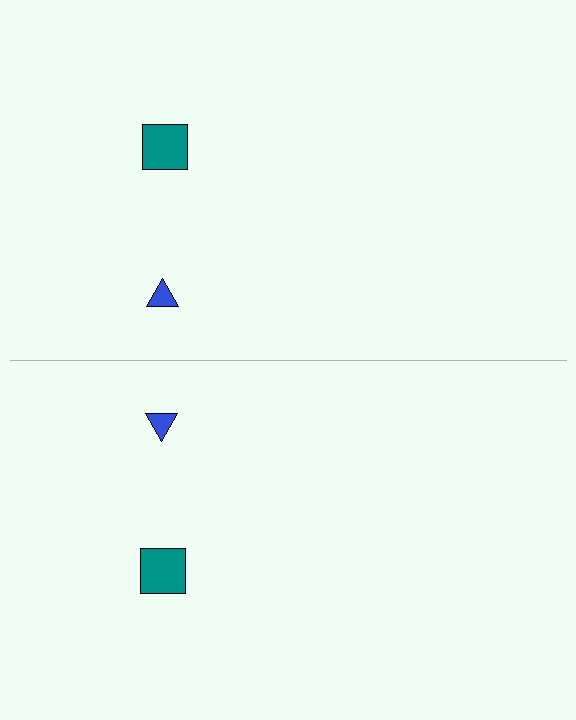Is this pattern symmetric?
Yes, this pattern has bilateral (reflection) symmetry.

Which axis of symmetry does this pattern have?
The pattern has a horizontal axis of symmetry running through the center of the image.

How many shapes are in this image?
There are 4 shapes in this image.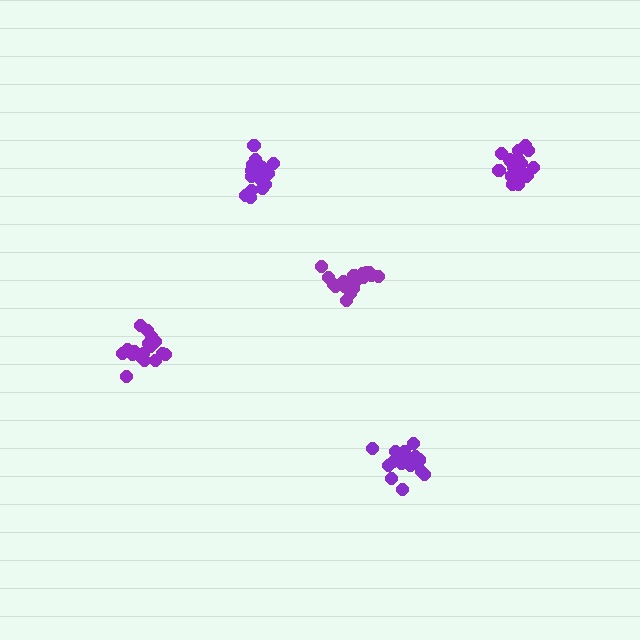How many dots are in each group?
Group 1: 17 dots, Group 2: 17 dots, Group 3: 20 dots, Group 4: 21 dots, Group 5: 18 dots (93 total).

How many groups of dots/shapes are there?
There are 5 groups.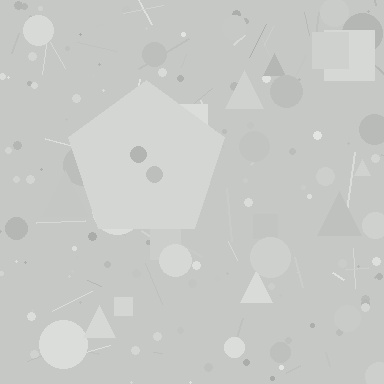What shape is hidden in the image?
A pentagon is hidden in the image.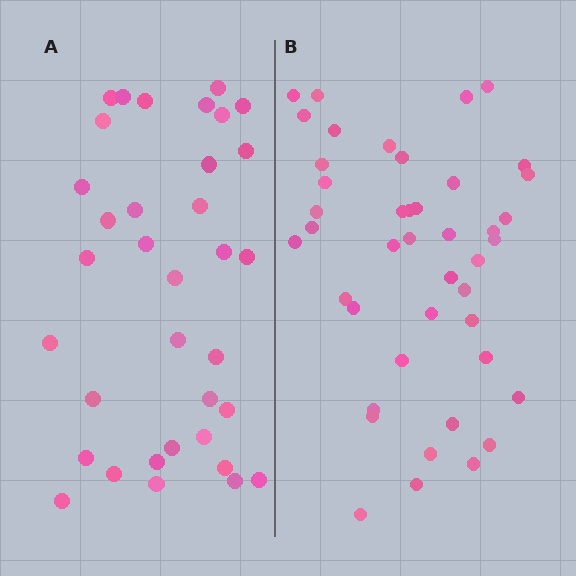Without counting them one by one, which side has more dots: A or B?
Region B (the right region) has more dots.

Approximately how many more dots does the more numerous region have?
Region B has roughly 8 or so more dots than region A.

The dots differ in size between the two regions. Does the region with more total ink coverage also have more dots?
No. Region A has more total ink coverage because its dots are larger, but region B actually contains more individual dots. Total area can be misleading — the number of items is what matters here.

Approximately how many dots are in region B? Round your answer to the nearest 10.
About 40 dots. (The exact count is 43, which rounds to 40.)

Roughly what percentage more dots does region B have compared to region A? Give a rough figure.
About 25% more.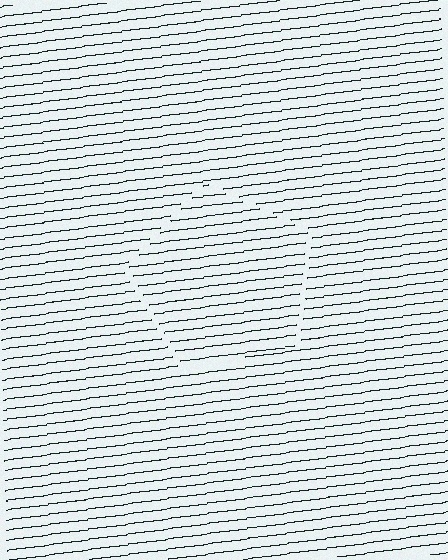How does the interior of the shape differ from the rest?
The interior of the shape contains the same grating, shifted by half a period — the contour is defined by the phase discontinuity where line-ends from the inner and outer gratings abut.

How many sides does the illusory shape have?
5 sides — the line-ends trace a pentagon.